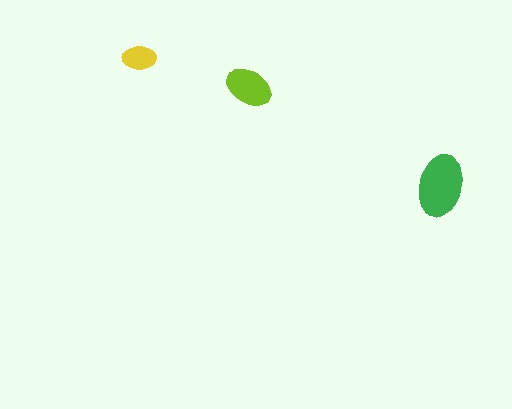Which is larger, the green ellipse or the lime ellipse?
The green one.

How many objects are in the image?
There are 3 objects in the image.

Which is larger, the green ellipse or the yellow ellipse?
The green one.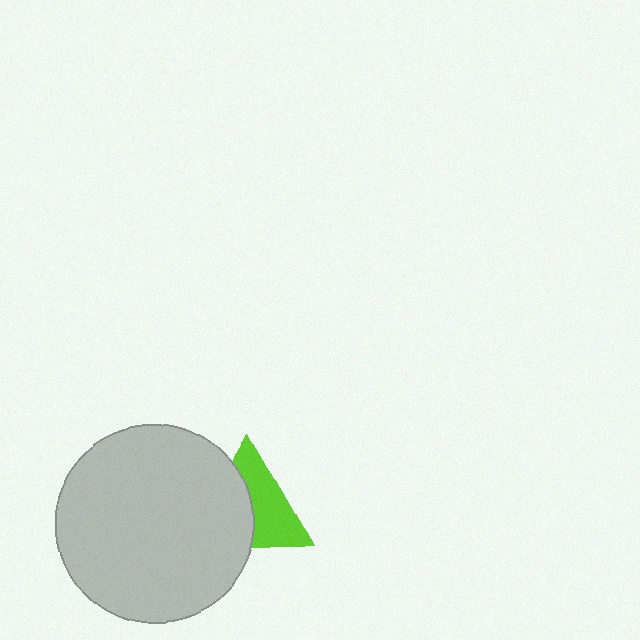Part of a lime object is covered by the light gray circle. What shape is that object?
It is a triangle.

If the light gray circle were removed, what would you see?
You would see the complete lime triangle.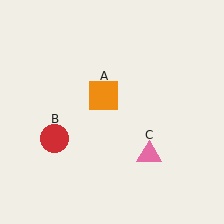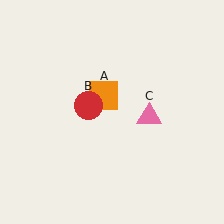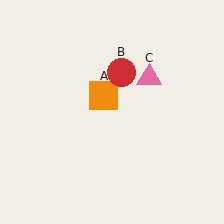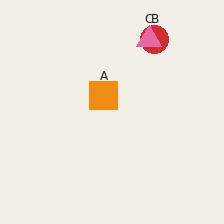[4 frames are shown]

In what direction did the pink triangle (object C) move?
The pink triangle (object C) moved up.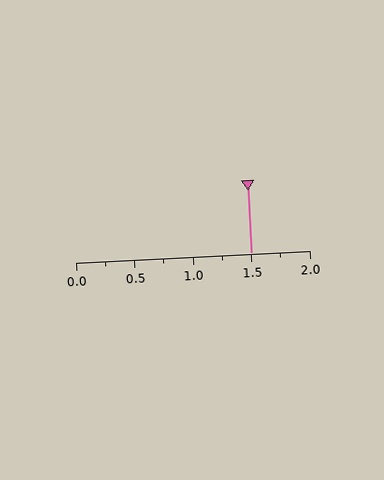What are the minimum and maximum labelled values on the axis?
The axis runs from 0.0 to 2.0.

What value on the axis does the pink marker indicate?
The marker indicates approximately 1.5.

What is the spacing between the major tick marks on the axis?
The major ticks are spaced 0.5 apart.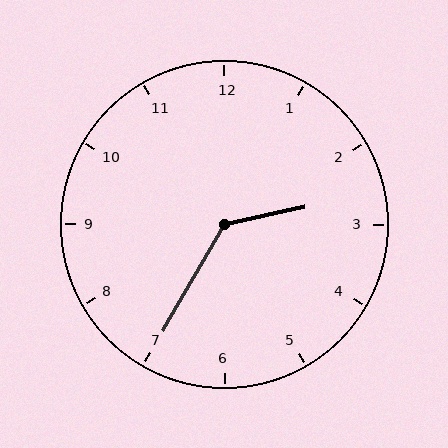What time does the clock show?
2:35.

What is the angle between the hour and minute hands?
Approximately 132 degrees.